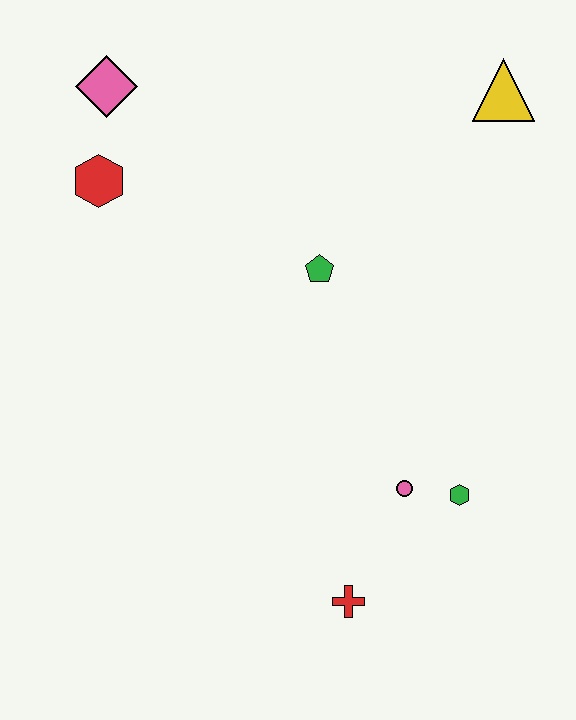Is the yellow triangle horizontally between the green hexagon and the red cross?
No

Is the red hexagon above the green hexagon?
Yes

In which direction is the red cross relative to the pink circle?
The red cross is below the pink circle.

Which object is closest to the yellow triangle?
The green pentagon is closest to the yellow triangle.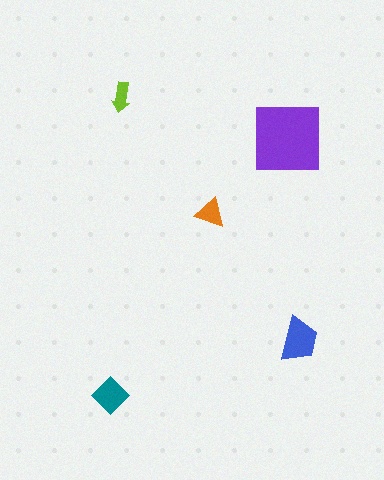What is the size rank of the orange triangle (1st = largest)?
4th.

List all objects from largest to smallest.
The purple square, the blue trapezoid, the teal diamond, the orange triangle, the lime arrow.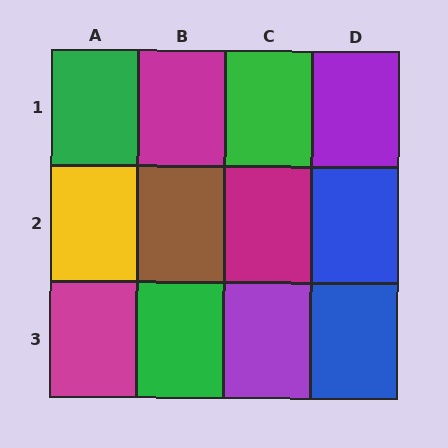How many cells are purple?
2 cells are purple.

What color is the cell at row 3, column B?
Green.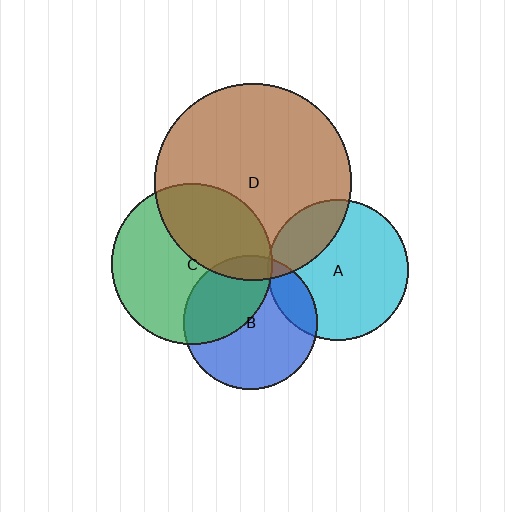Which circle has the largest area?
Circle D (brown).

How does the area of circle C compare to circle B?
Approximately 1.5 times.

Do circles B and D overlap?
Yes.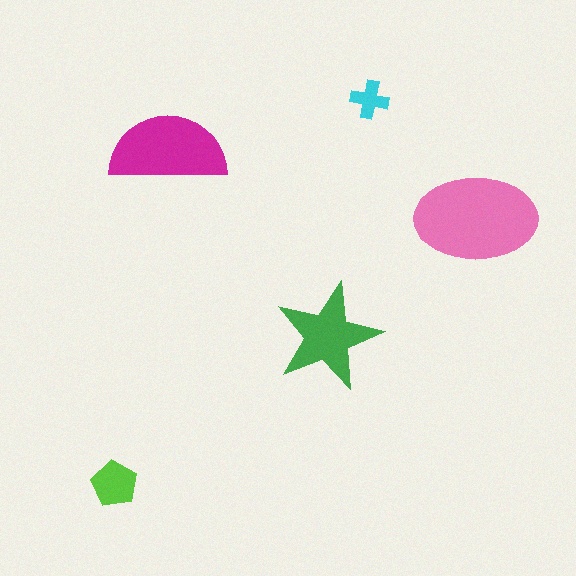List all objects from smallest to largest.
The cyan cross, the lime pentagon, the green star, the magenta semicircle, the pink ellipse.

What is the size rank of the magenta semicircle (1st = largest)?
2nd.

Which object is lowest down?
The lime pentagon is bottommost.